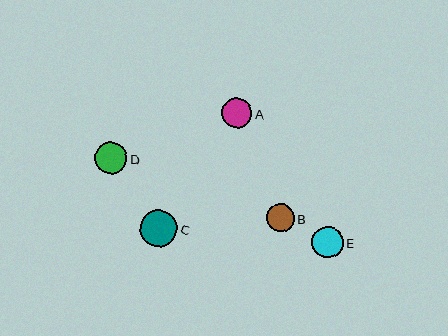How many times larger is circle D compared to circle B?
Circle D is approximately 1.2 times the size of circle B.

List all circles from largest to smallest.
From largest to smallest: C, D, E, A, B.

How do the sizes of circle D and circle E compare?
Circle D and circle E are approximately the same size.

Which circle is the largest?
Circle C is the largest with a size of approximately 37 pixels.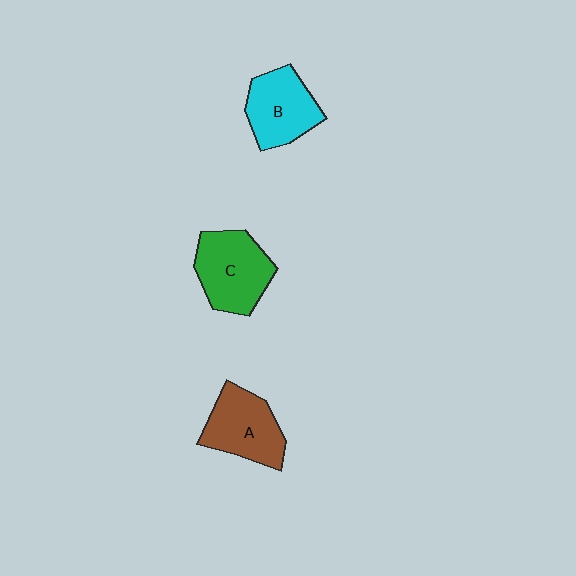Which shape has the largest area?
Shape C (green).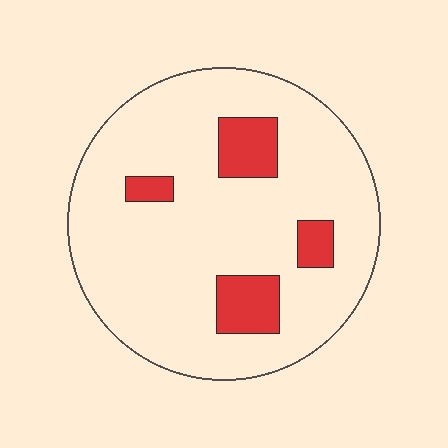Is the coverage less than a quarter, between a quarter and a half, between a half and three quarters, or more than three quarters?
Less than a quarter.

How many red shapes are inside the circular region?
4.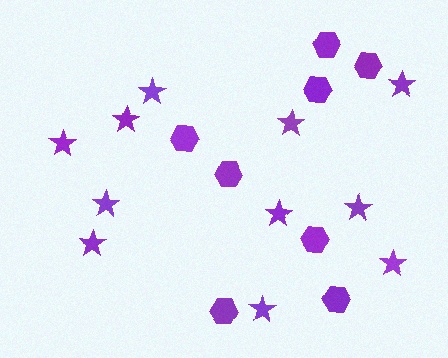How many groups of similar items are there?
There are 2 groups: one group of stars (11) and one group of hexagons (8).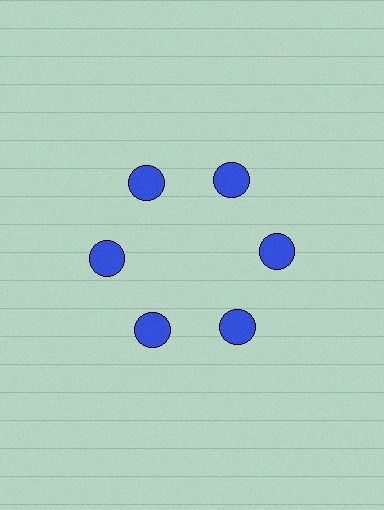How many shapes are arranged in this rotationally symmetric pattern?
There are 6 shapes, arranged in 6 groups of 1.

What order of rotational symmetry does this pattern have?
This pattern has 6-fold rotational symmetry.